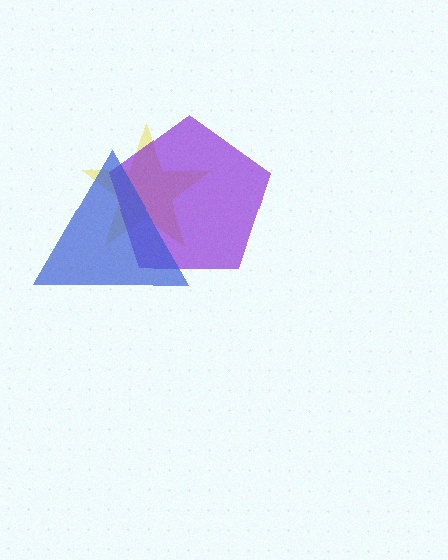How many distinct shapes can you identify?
There are 3 distinct shapes: a yellow star, a purple pentagon, a blue triangle.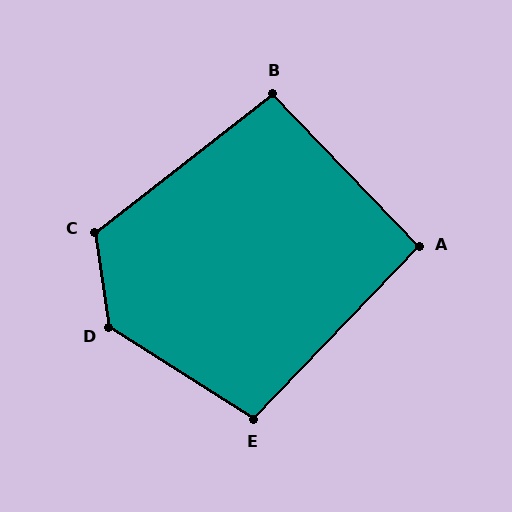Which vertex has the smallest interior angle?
A, at approximately 92 degrees.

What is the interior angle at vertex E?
Approximately 101 degrees (obtuse).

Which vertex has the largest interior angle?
D, at approximately 131 degrees.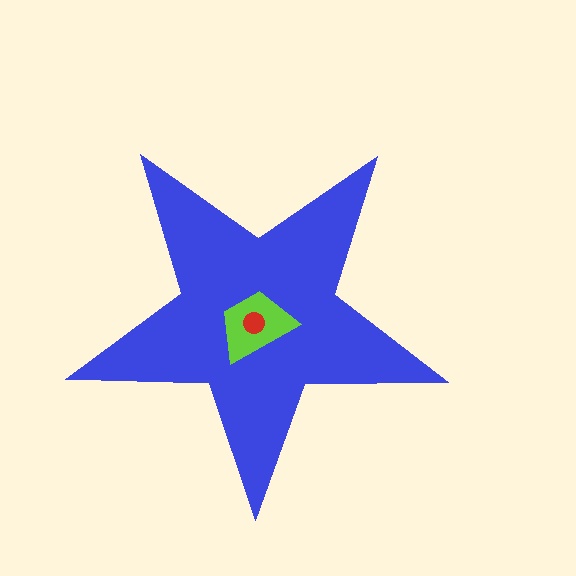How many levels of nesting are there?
3.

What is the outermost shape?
The blue star.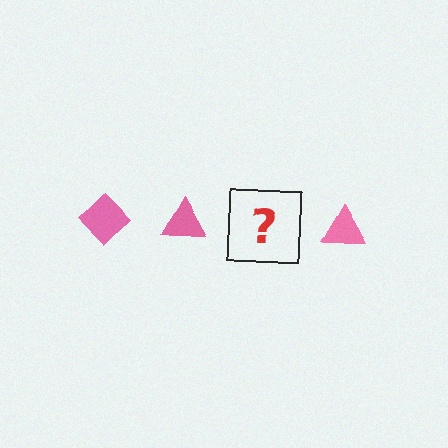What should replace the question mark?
The question mark should be replaced with a pink diamond.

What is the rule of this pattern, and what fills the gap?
The rule is that the pattern cycles through diamond, triangle shapes in pink. The gap should be filled with a pink diamond.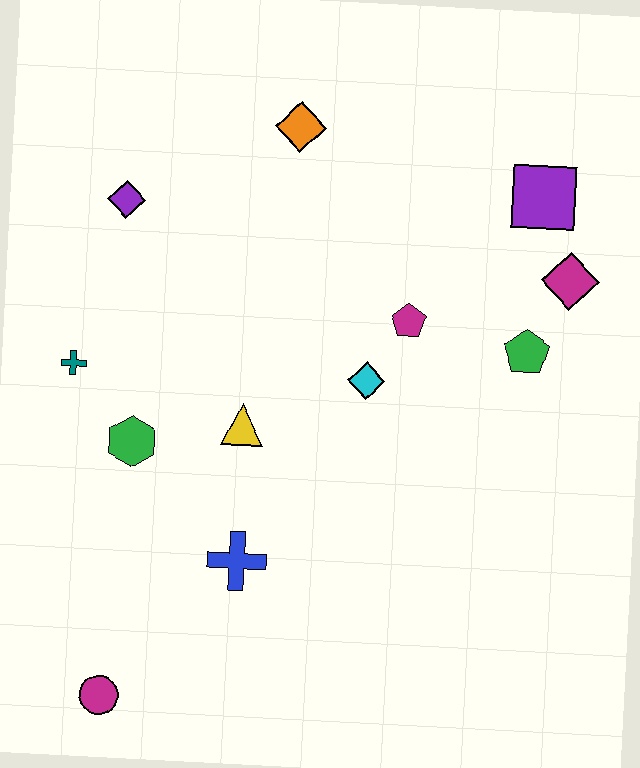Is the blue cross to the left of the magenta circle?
No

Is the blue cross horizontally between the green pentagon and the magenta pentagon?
No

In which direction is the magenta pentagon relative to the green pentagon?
The magenta pentagon is to the left of the green pentagon.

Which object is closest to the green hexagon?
The teal cross is closest to the green hexagon.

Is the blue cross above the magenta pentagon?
No